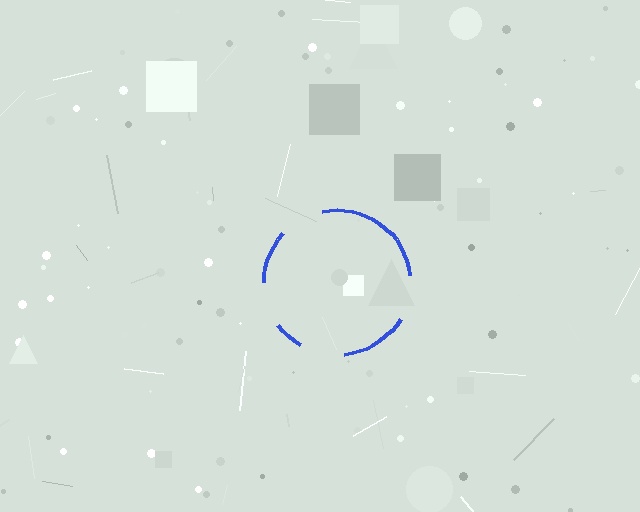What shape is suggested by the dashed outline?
The dashed outline suggests a circle.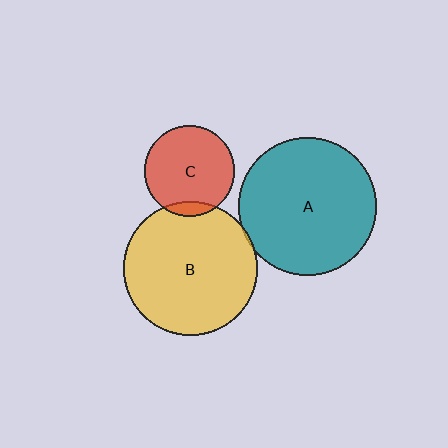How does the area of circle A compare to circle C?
Approximately 2.3 times.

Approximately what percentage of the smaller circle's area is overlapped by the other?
Approximately 5%.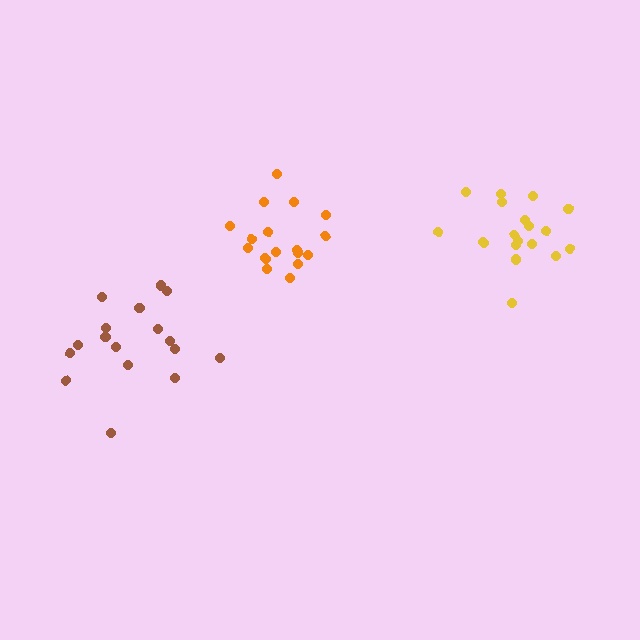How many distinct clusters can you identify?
There are 3 distinct clusters.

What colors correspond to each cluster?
The clusters are colored: yellow, brown, orange.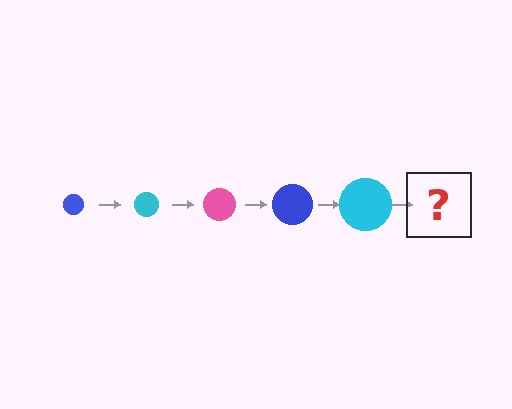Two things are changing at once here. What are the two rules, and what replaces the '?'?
The two rules are that the circle grows larger each step and the color cycles through blue, cyan, and pink. The '?' should be a pink circle, larger than the previous one.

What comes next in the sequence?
The next element should be a pink circle, larger than the previous one.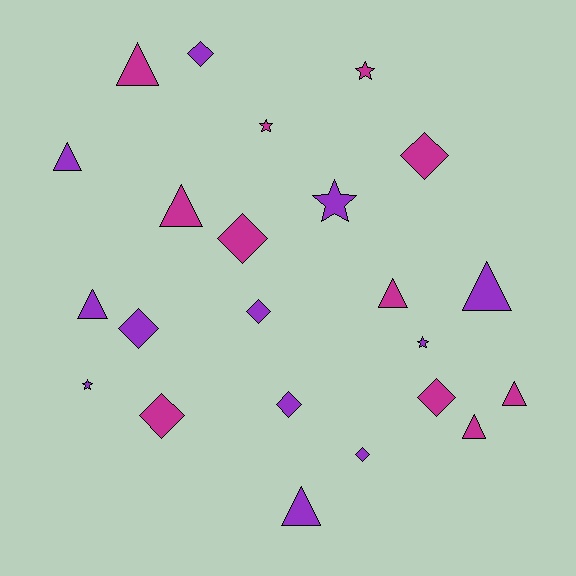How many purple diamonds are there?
There are 5 purple diamonds.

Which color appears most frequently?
Purple, with 12 objects.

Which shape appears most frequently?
Diamond, with 9 objects.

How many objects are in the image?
There are 23 objects.